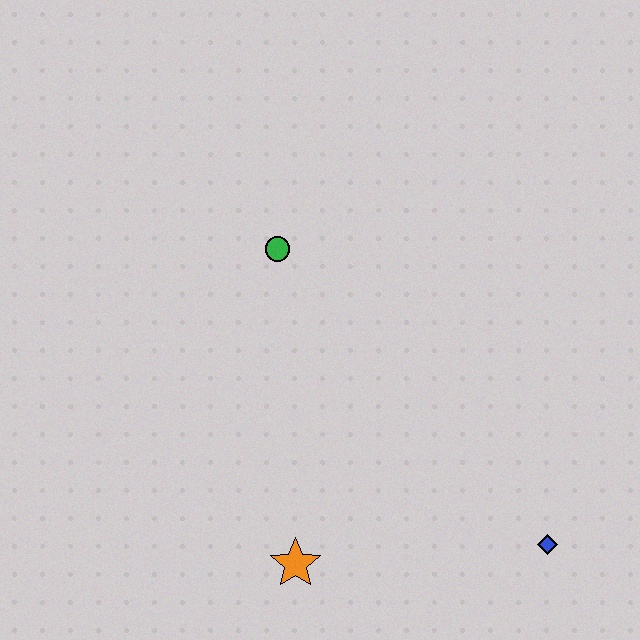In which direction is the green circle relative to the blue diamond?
The green circle is above the blue diamond.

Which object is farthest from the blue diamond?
The green circle is farthest from the blue diamond.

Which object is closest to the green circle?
The orange star is closest to the green circle.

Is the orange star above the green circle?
No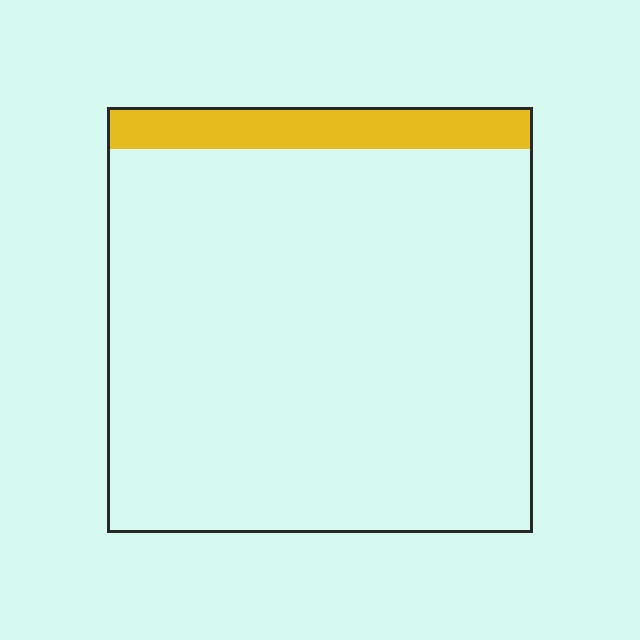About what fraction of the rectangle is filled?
About one tenth (1/10).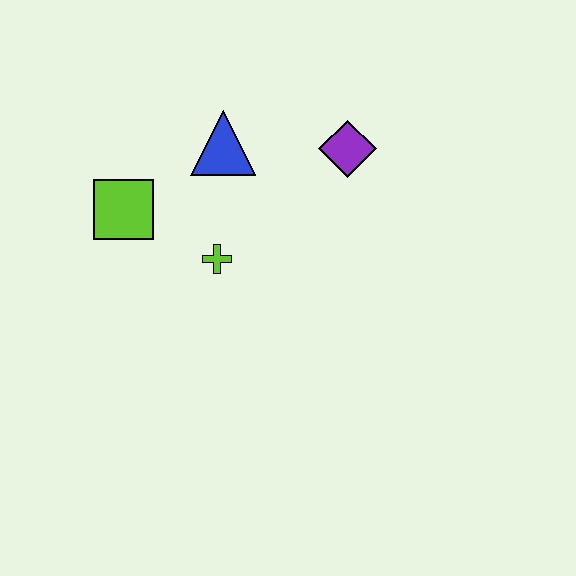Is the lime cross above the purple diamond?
No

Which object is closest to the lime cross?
The lime square is closest to the lime cross.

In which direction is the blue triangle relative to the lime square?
The blue triangle is to the right of the lime square.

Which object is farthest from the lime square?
The purple diamond is farthest from the lime square.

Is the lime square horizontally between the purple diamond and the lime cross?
No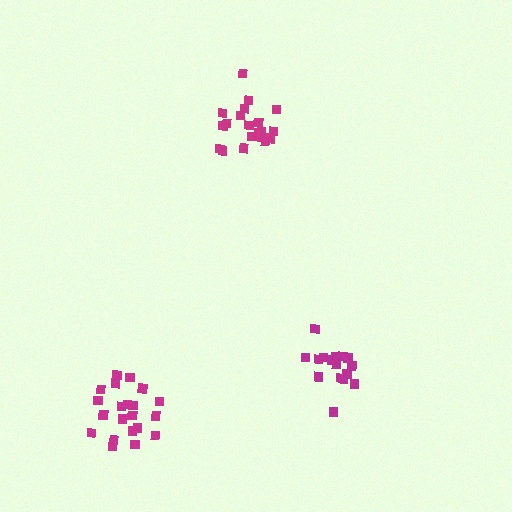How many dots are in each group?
Group 1: 16 dots, Group 2: 20 dots, Group 3: 21 dots (57 total).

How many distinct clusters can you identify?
There are 3 distinct clusters.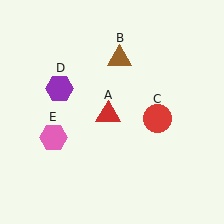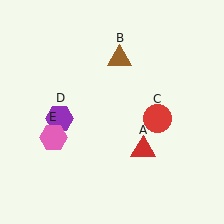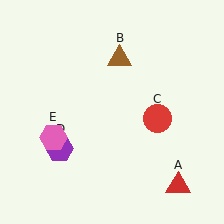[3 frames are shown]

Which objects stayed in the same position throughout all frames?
Brown triangle (object B) and red circle (object C) and pink hexagon (object E) remained stationary.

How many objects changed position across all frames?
2 objects changed position: red triangle (object A), purple hexagon (object D).